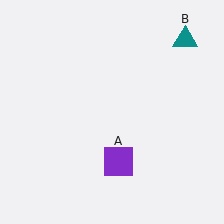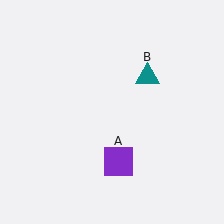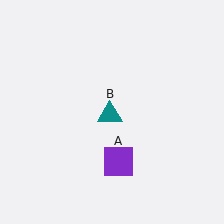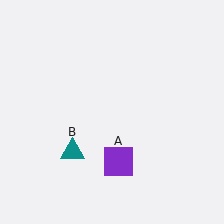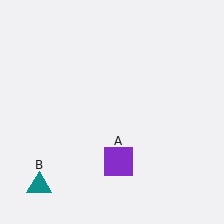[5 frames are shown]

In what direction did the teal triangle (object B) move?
The teal triangle (object B) moved down and to the left.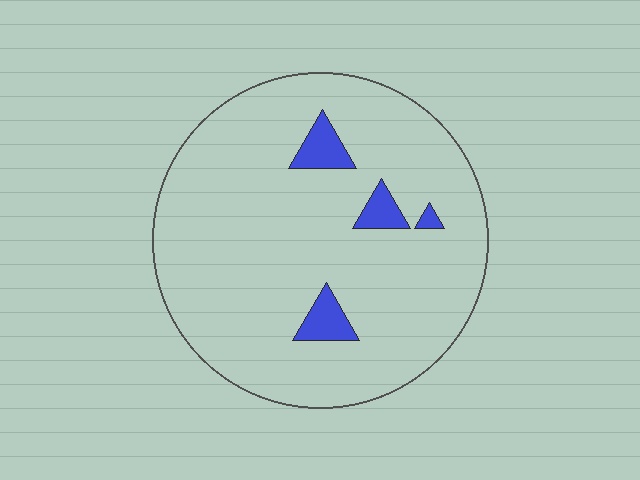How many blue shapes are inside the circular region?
4.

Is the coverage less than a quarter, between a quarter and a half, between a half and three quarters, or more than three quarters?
Less than a quarter.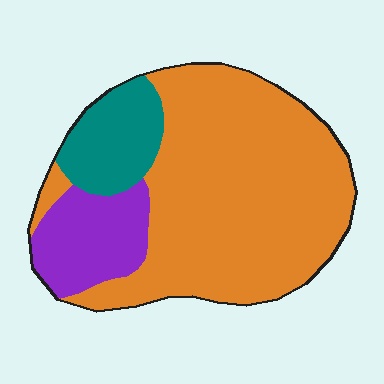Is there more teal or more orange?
Orange.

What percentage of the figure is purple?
Purple covers around 15% of the figure.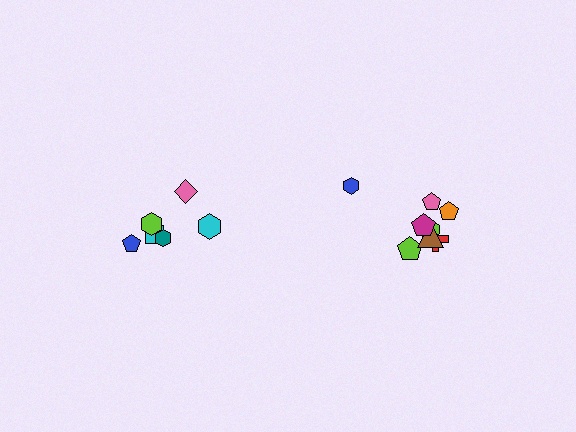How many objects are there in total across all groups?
There are 14 objects.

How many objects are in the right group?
There are 8 objects.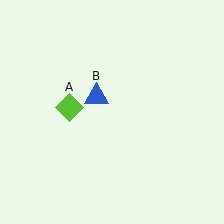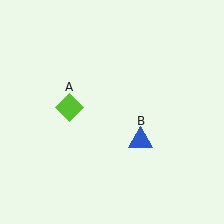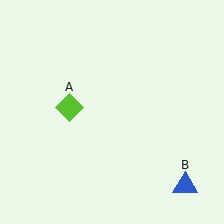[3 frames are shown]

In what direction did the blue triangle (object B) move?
The blue triangle (object B) moved down and to the right.